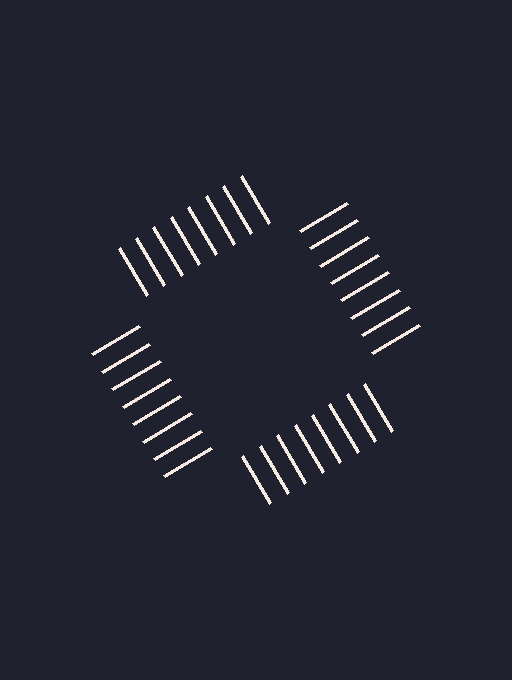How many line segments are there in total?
32 — 8 along each of the 4 edges.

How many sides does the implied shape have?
4 sides — the line-ends trace a square.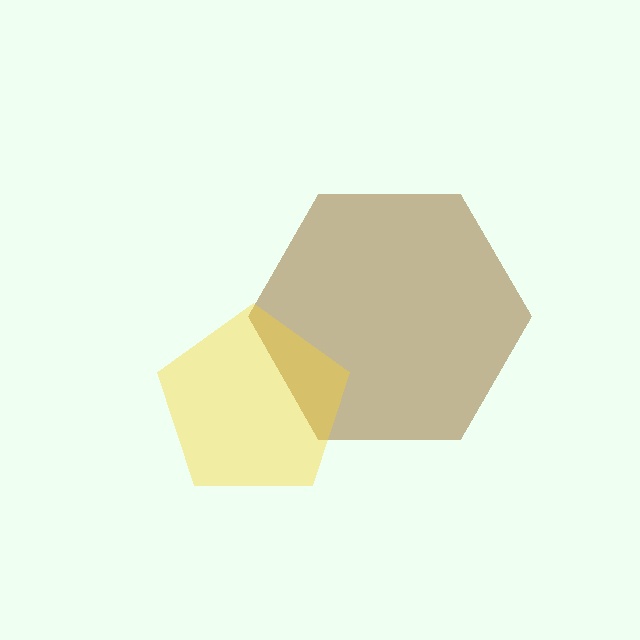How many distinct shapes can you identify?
There are 2 distinct shapes: a brown hexagon, a yellow pentagon.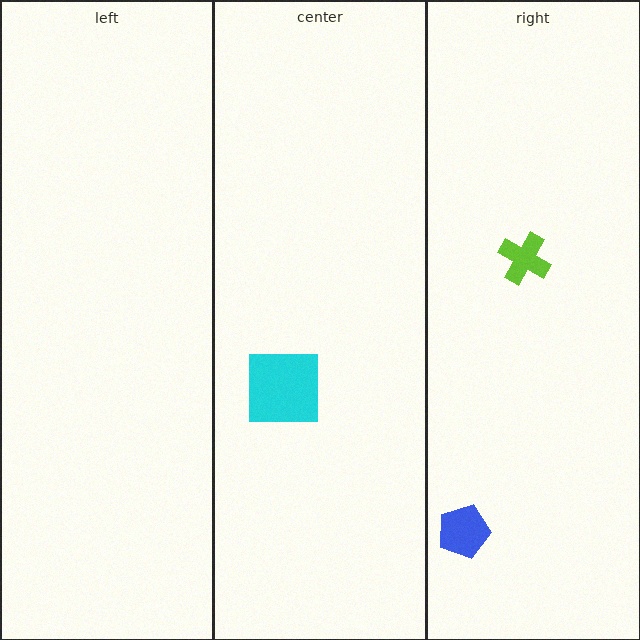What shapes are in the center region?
The cyan square.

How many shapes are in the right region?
2.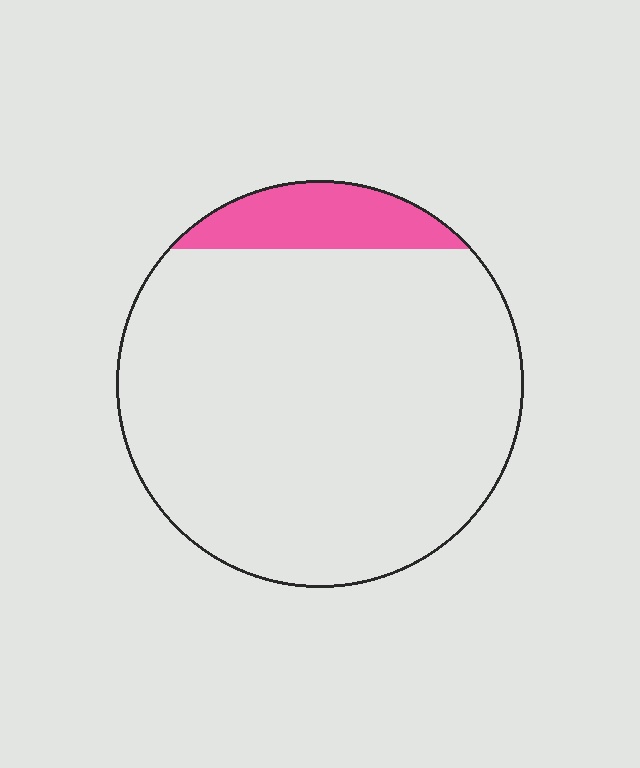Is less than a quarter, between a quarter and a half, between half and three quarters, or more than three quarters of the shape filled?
Less than a quarter.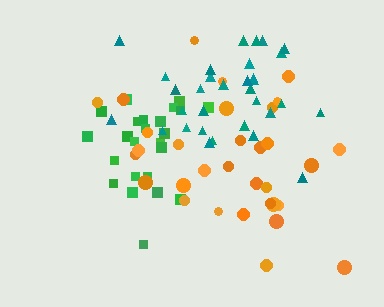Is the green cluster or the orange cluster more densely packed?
Green.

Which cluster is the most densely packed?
Green.